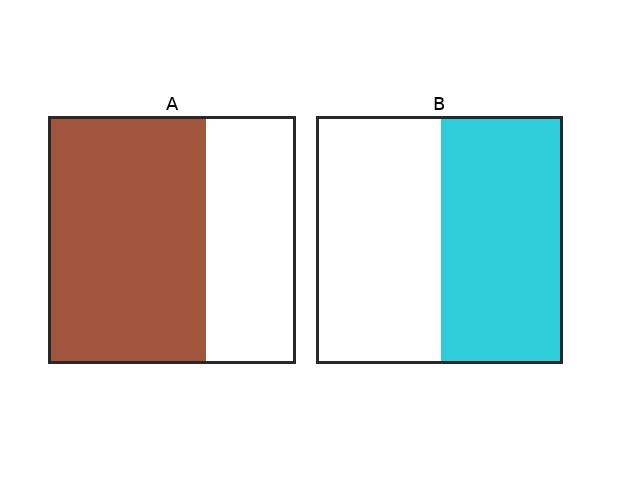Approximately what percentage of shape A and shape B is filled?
A is approximately 65% and B is approximately 50%.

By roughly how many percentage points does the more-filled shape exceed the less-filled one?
By roughly 15 percentage points (A over B).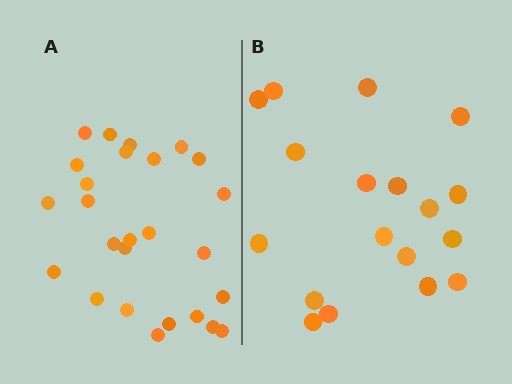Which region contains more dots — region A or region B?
Region A (the left region) has more dots.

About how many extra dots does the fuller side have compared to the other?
Region A has roughly 8 or so more dots than region B.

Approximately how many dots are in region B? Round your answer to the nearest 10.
About 20 dots. (The exact count is 18, which rounds to 20.)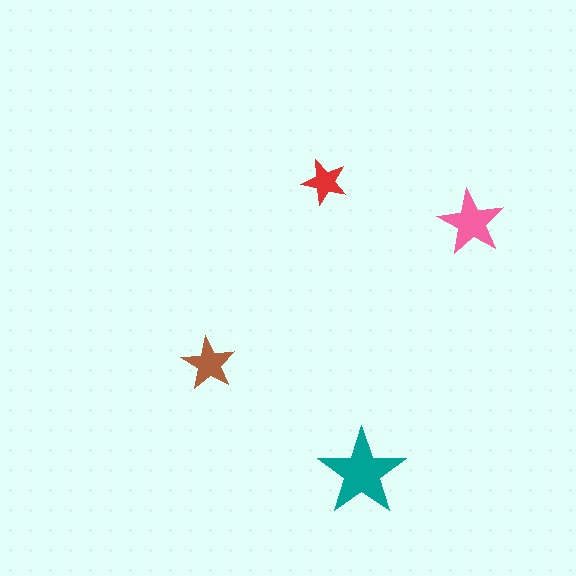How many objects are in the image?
There are 4 objects in the image.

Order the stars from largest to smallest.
the teal one, the pink one, the brown one, the red one.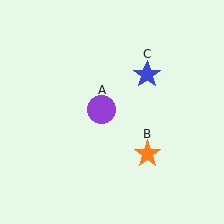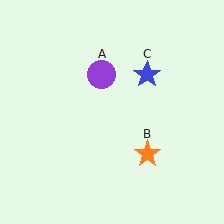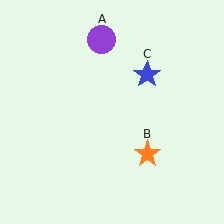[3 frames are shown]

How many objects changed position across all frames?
1 object changed position: purple circle (object A).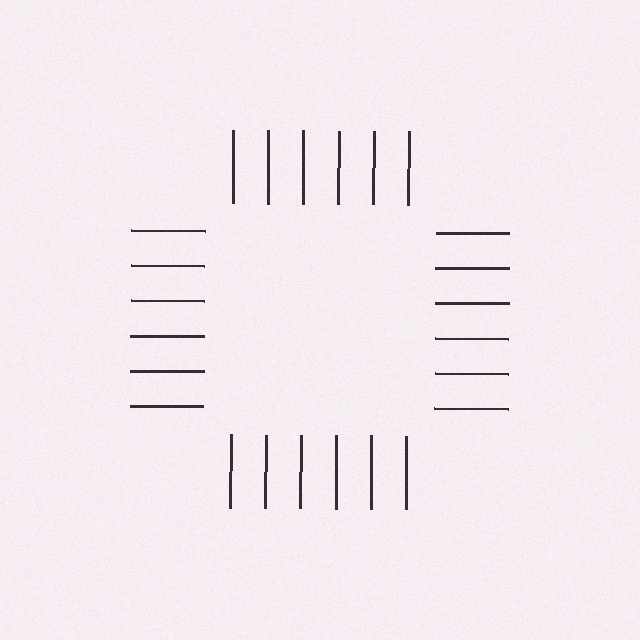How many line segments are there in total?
24 — 6 along each of the 4 edges.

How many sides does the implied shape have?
4 sides — the line-ends trace a square.